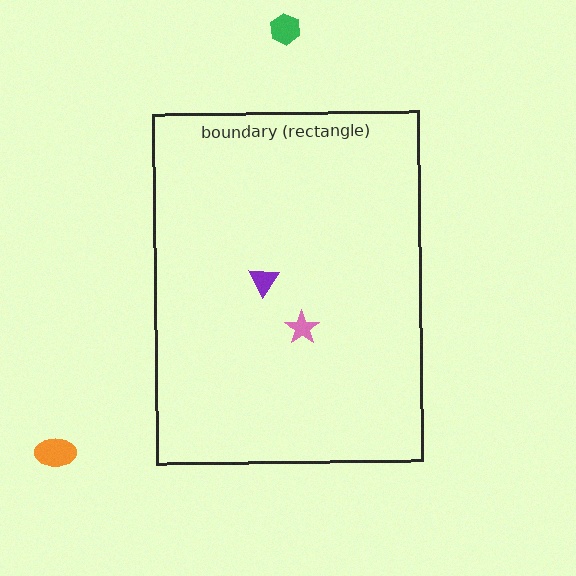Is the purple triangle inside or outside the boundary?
Inside.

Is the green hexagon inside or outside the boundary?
Outside.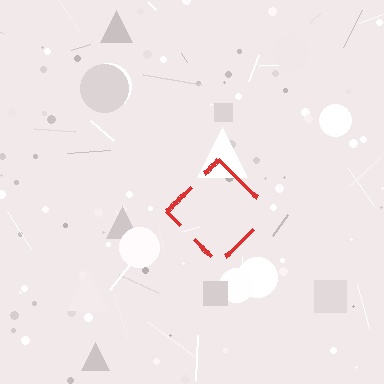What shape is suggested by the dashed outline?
The dashed outline suggests a diamond.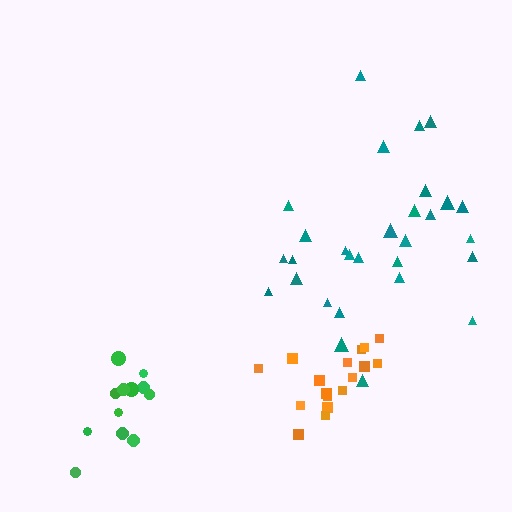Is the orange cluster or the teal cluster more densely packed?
Orange.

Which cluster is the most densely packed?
Orange.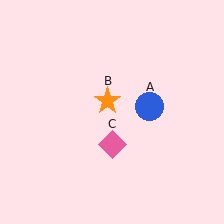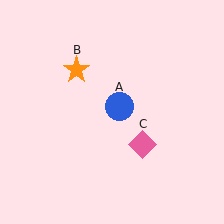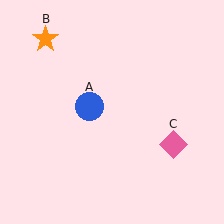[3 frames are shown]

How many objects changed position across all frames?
3 objects changed position: blue circle (object A), orange star (object B), pink diamond (object C).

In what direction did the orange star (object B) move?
The orange star (object B) moved up and to the left.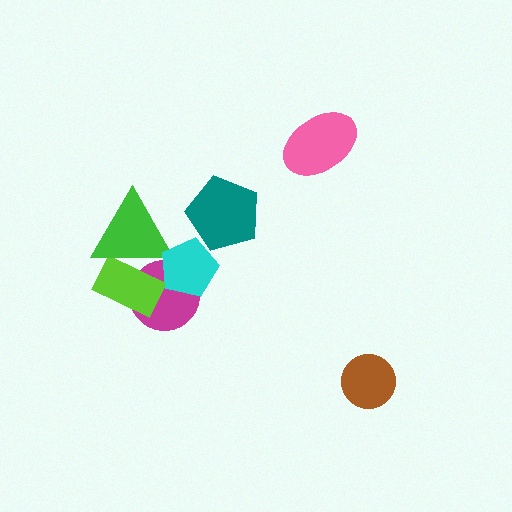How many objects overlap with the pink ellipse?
0 objects overlap with the pink ellipse.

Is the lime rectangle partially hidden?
Yes, it is partially covered by another shape.